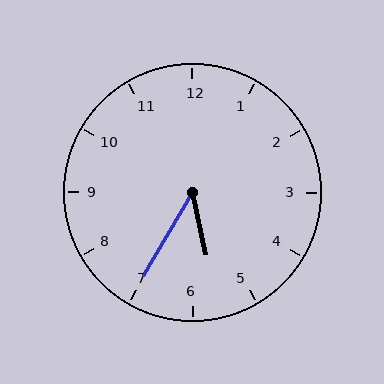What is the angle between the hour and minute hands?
Approximately 42 degrees.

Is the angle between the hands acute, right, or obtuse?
It is acute.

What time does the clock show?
5:35.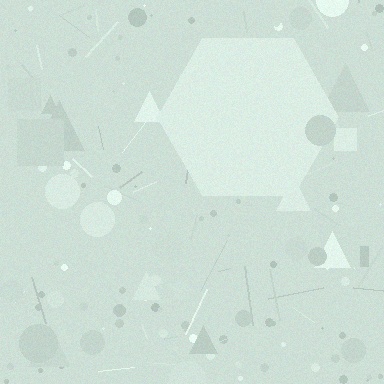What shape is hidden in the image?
A hexagon is hidden in the image.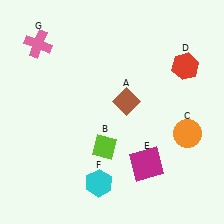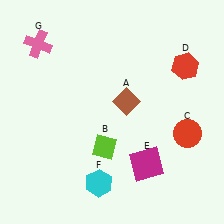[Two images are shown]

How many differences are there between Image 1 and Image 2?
There is 1 difference between the two images.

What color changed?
The circle (C) changed from orange in Image 1 to red in Image 2.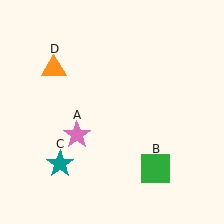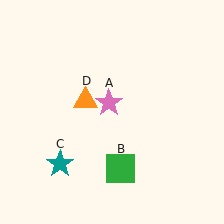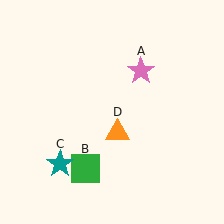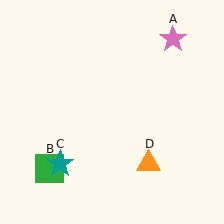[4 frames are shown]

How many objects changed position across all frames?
3 objects changed position: pink star (object A), green square (object B), orange triangle (object D).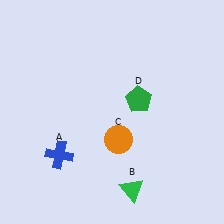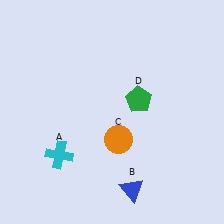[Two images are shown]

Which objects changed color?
A changed from blue to cyan. B changed from green to blue.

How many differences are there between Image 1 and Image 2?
There are 2 differences between the two images.